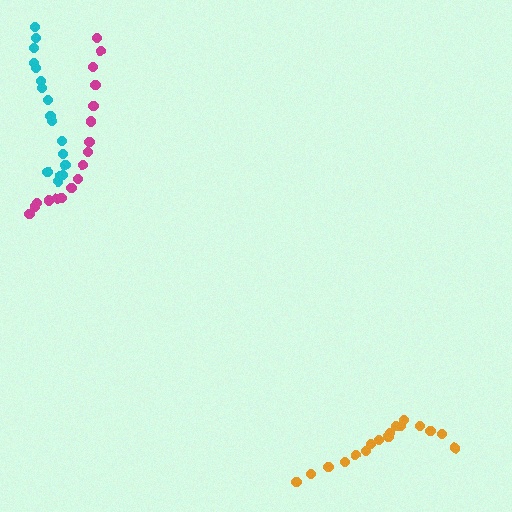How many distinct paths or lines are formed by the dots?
There are 3 distinct paths.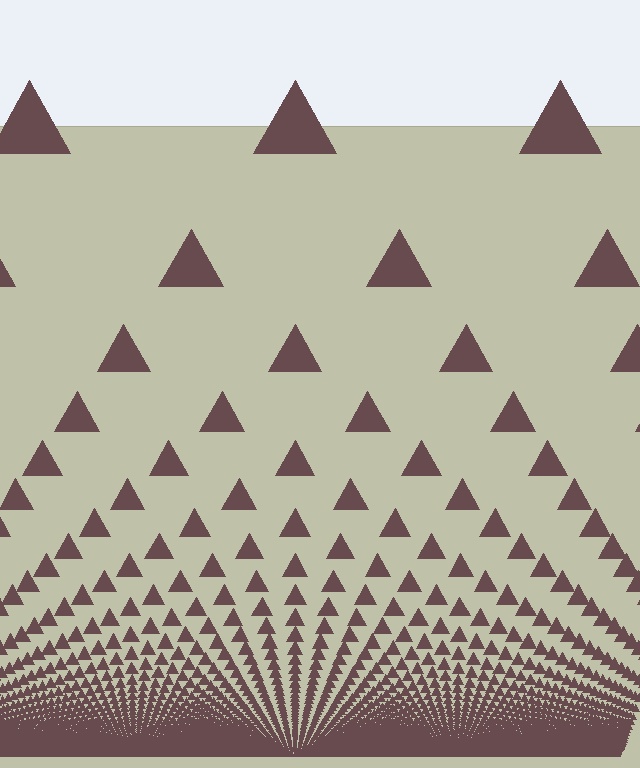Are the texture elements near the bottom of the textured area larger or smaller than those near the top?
Smaller. The gradient is inverted — elements near the bottom are smaller and denser.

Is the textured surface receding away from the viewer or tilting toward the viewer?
The surface appears to tilt toward the viewer. Texture elements get larger and sparser toward the top.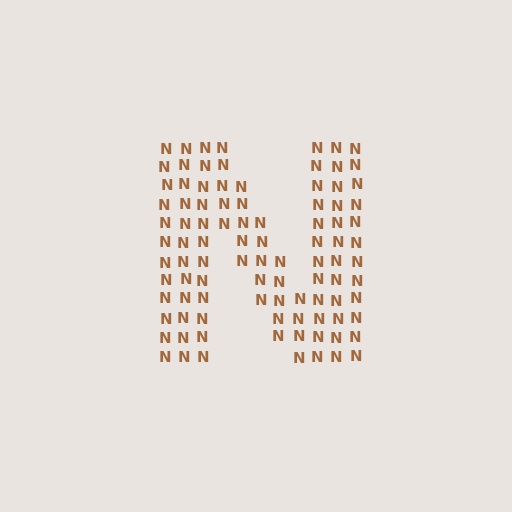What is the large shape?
The large shape is the letter N.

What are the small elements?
The small elements are letter N's.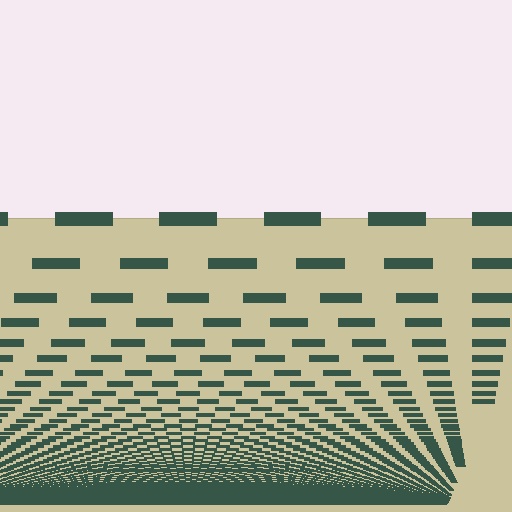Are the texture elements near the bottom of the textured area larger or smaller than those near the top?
Smaller. The gradient is inverted — elements near the bottom are smaller and denser.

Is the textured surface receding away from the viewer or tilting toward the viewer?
The surface appears to tilt toward the viewer. Texture elements get larger and sparser toward the top.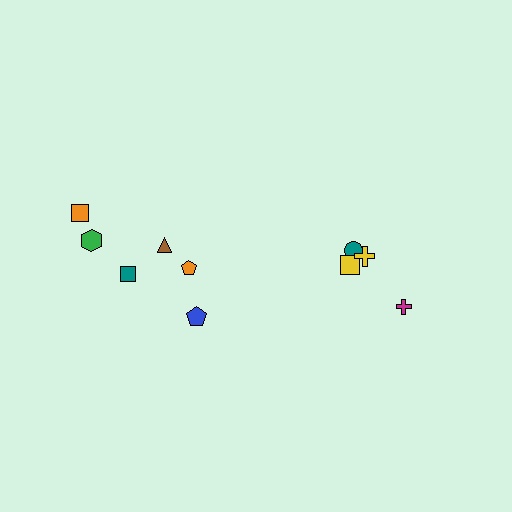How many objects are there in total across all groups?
There are 10 objects.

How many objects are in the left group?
There are 6 objects.